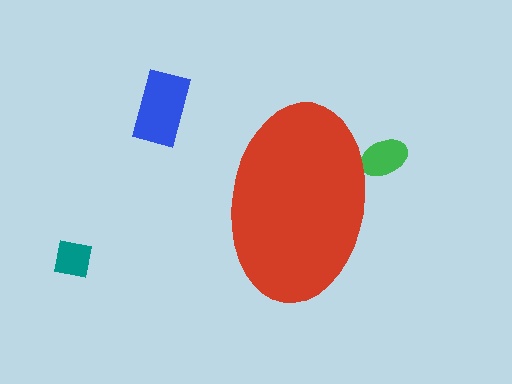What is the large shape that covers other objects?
A red ellipse.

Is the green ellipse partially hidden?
Yes, the green ellipse is partially hidden behind the red ellipse.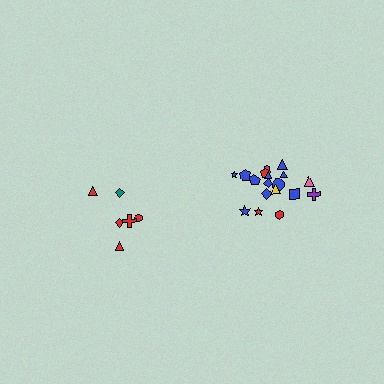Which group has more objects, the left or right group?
The right group.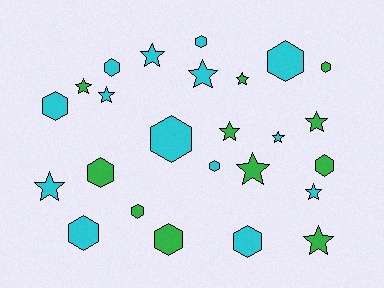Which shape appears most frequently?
Hexagon, with 13 objects.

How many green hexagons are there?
There are 5 green hexagons.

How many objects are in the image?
There are 25 objects.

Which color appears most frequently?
Cyan, with 14 objects.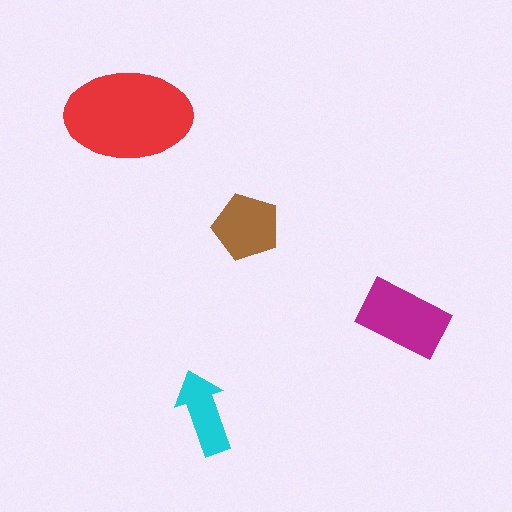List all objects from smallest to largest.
The cyan arrow, the brown pentagon, the magenta rectangle, the red ellipse.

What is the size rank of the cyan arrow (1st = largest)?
4th.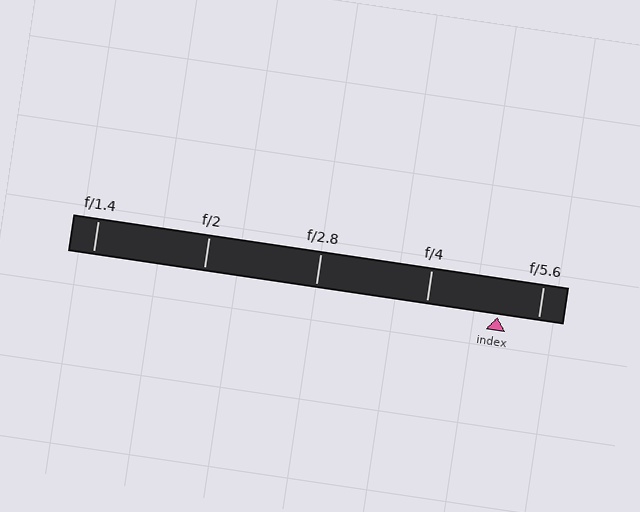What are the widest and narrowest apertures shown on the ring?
The widest aperture shown is f/1.4 and the narrowest is f/5.6.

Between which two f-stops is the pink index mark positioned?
The index mark is between f/4 and f/5.6.